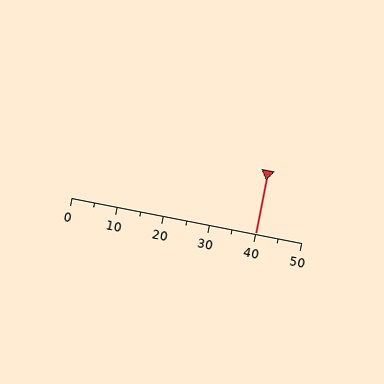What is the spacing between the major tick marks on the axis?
The major ticks are spaced 10 apart.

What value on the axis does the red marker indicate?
The marker indicates approximately 40.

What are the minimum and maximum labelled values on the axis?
The axis runs from 0 to 50.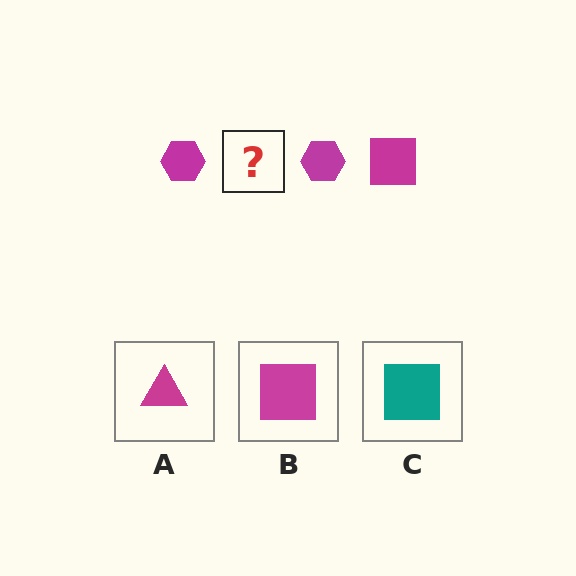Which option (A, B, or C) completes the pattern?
B.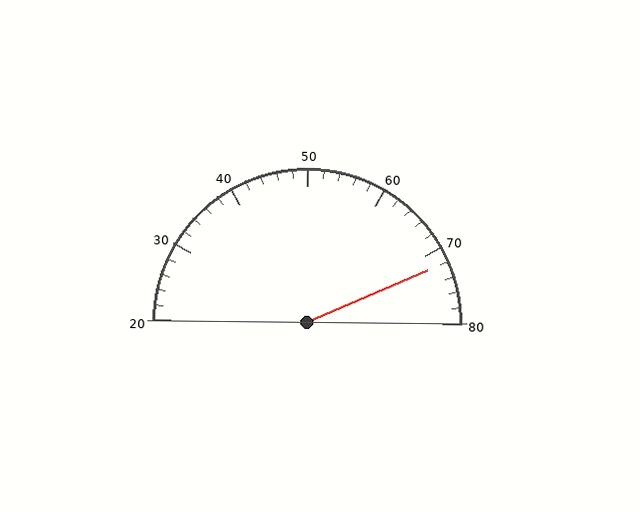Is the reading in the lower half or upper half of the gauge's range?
The reading is in the upper half of the range (20 to 80).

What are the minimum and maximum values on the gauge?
The gauge ranges from 20 to 80.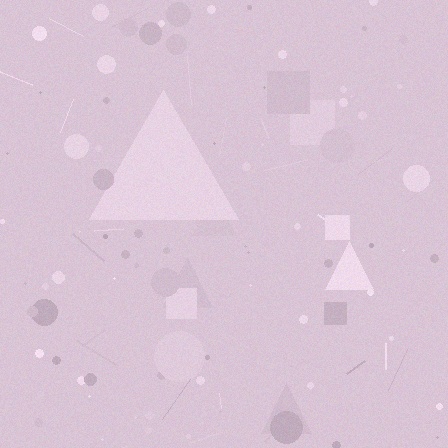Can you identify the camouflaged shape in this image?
The camouflaged shape is a triangle.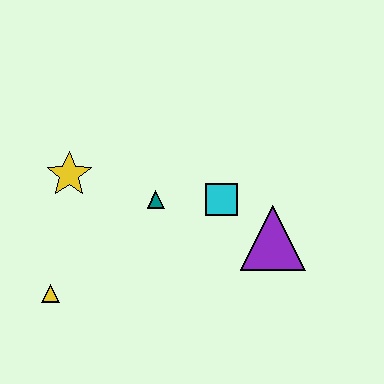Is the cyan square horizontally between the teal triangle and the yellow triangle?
No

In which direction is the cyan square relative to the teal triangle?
The cyan square is to the right of the teal triangle.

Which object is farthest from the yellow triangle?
The purple triangle is farthest from the yellow triangle.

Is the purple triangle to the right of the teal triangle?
Yes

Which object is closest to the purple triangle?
The cyan square is closest to the purple triangle.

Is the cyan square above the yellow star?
No